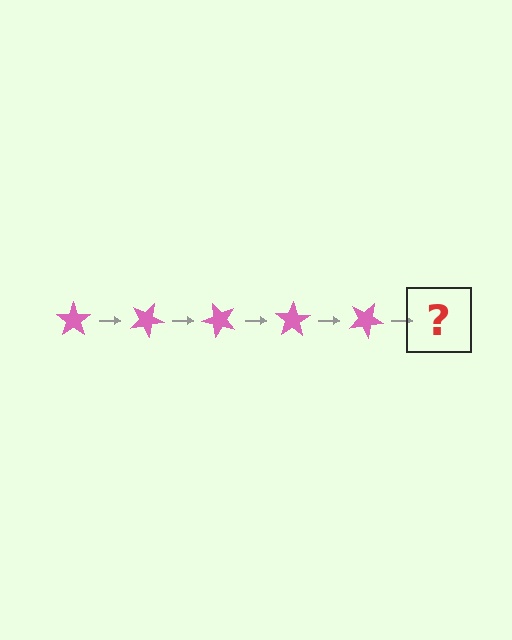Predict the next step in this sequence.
The next step is a pink star rotated 125 degrees.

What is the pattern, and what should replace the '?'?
The pattern is that the star rotates 25 degrees each step. The '?' should be a pink star rotated 125 degrees.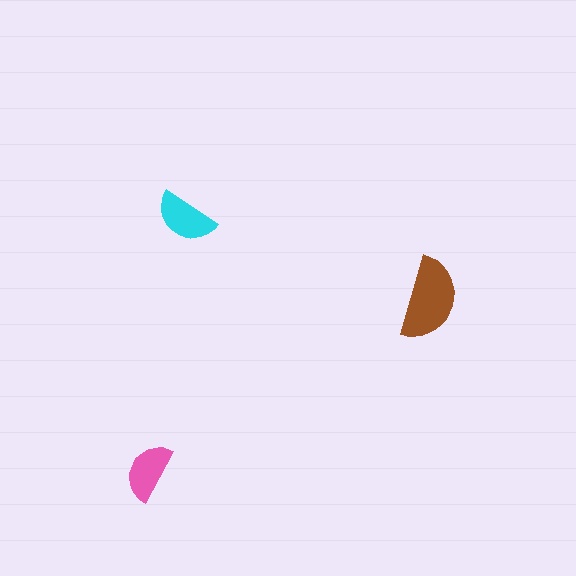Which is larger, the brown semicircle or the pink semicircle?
The brown one.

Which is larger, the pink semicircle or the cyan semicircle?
The cyan one.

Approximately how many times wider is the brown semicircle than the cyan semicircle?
About 1.5 times wider.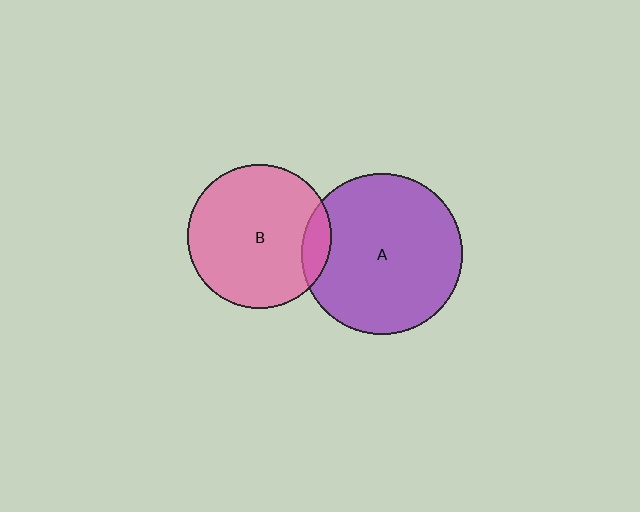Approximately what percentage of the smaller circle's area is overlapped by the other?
Approximately 10%.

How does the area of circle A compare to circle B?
Approximately 1.3 times.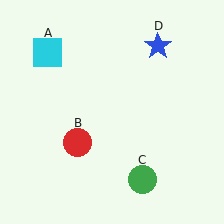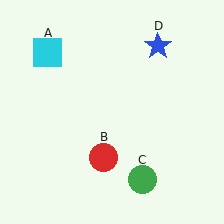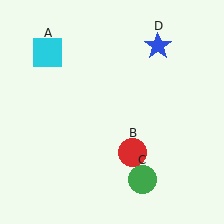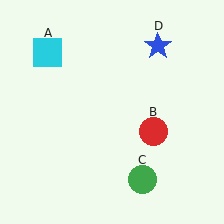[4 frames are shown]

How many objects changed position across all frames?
1 object changed position: red circle (object B).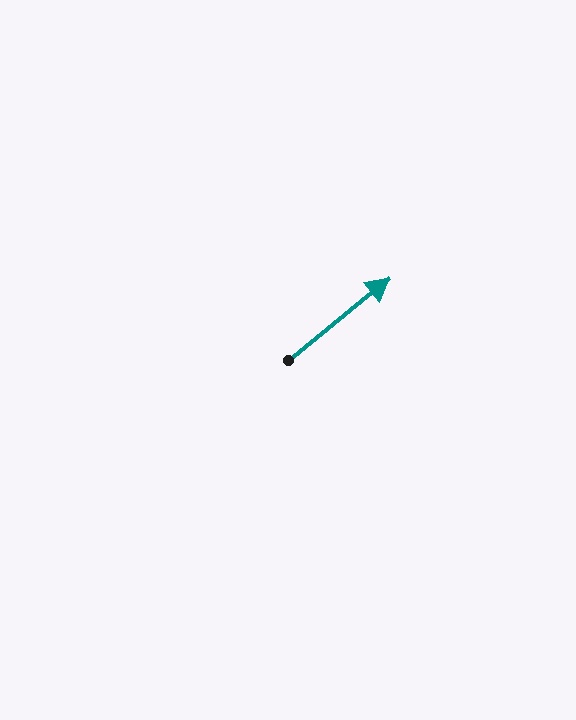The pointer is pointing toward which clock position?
Roughly 2 o'clock.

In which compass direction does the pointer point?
Northeast.